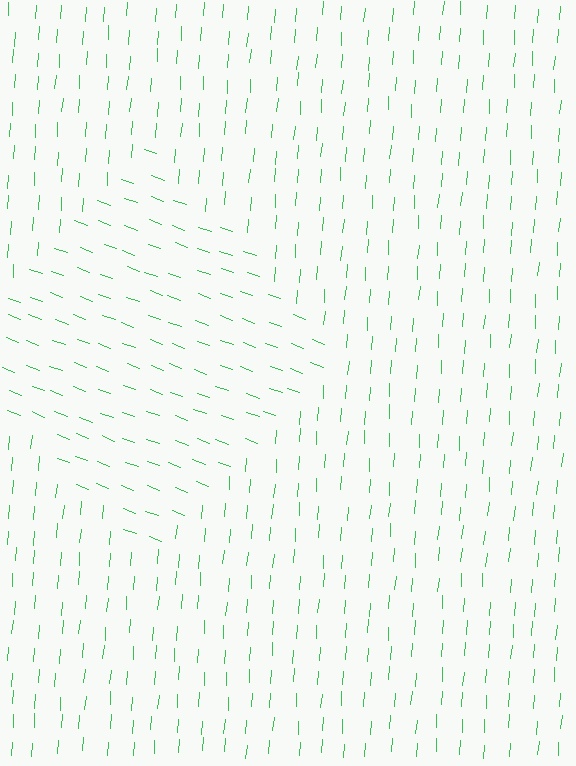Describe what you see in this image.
The image is filled with small green line segments. A diamond region in the image has lines oriented differently from the surrounding lines, creating a visible texture boundary.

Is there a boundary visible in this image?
Yes, there is a texture boundary formed by a change in line orientation.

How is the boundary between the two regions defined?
The boundary is defined purely by a change in line orientation (approximately 74 degrees difference). All lines are the same color and thickness.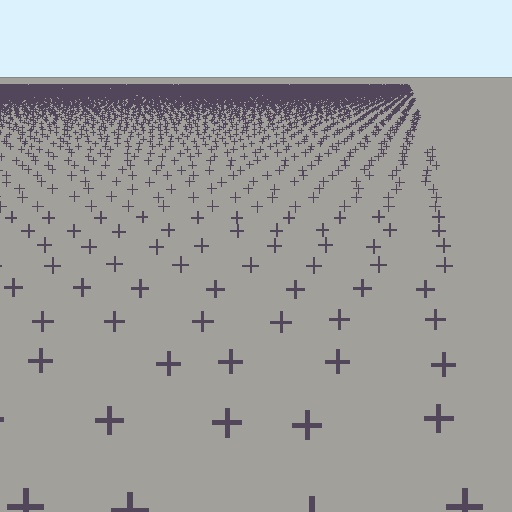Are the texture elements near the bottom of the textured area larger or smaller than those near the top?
Larger. Near the bottom, elements are closer to the viewer and appear at a bigger on-screen size.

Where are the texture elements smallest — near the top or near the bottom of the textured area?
Near the top.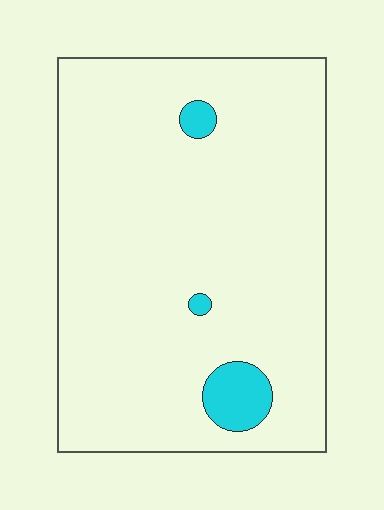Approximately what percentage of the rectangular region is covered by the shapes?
Approximately 5%.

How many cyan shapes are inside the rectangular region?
3.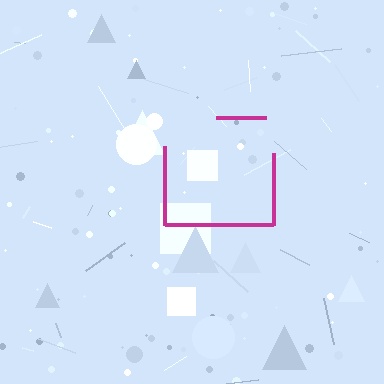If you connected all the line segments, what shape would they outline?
They would outline a square.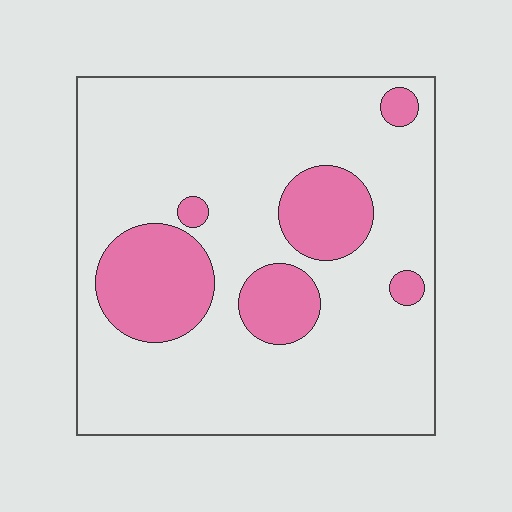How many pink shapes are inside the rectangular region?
6.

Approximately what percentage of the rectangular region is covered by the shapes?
Approximately 20%.